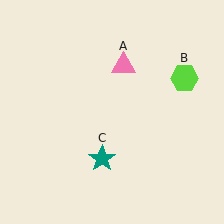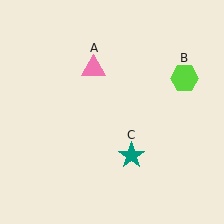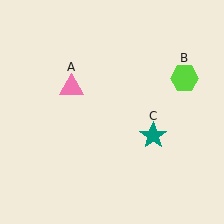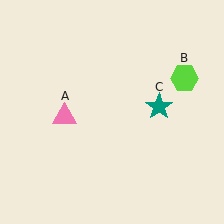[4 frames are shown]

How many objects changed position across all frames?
2 objects changed position: pink triangle (object A), teal star (object C).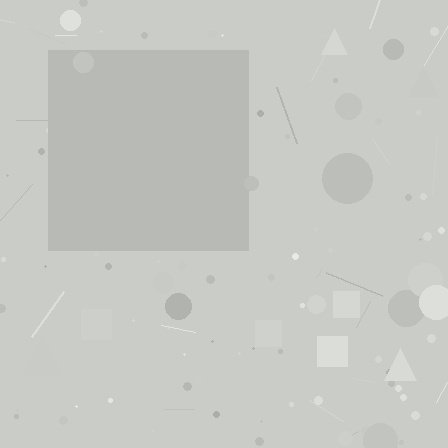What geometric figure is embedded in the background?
A square is embedded in the background.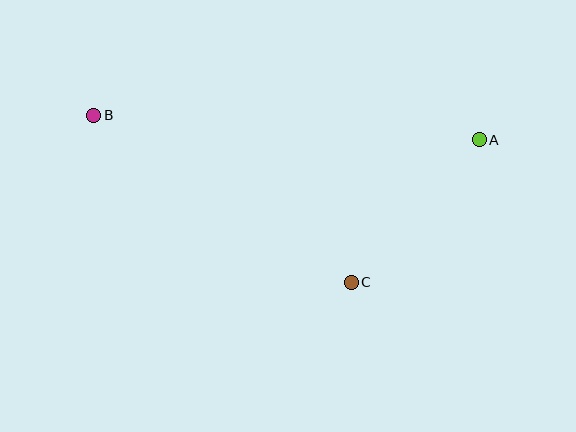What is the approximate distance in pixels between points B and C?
The distance between B and C is approximately 307 pixels.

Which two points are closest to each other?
Points A and C are closest to each other.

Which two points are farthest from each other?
Points A and B are farthest from each other.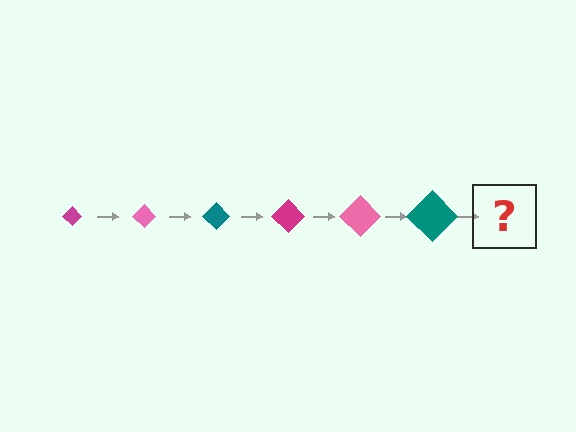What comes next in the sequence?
The next element should be a magenta diamond, larger than the previous one.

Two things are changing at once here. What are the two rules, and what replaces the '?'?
The two rules are that the diamond grows larger each step and the color cycles through magenta, pink, and teal. The '?' should be a magenta diamond, larger than the previous one.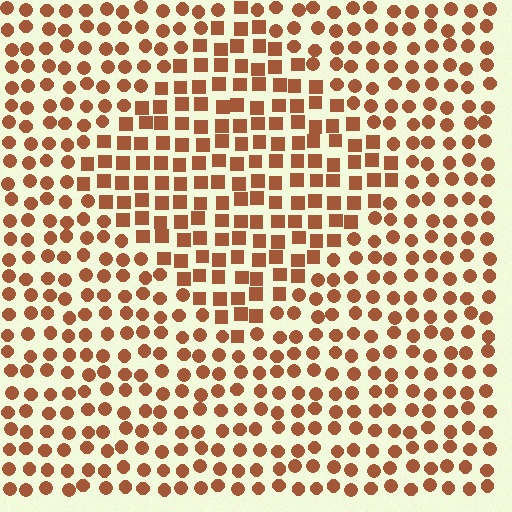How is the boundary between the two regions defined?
The boundary is defined by a change in element shape: squares inside vs. circles outside. All elements share the same color and spacing.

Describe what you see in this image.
The image is filled with small brown elements arranged in a uniform grid. A diamond-shaped region contains squares, while the surrounding area contains circles. The boundary is defined purely by the change in element shape.